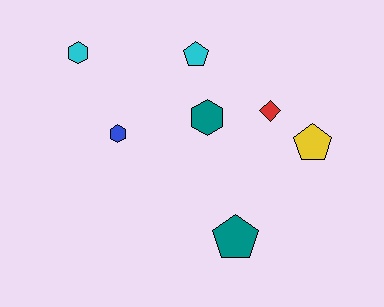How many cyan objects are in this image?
There are 2 cyan objects.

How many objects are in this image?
There are 7 objects.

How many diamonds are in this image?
There is 1 diamond.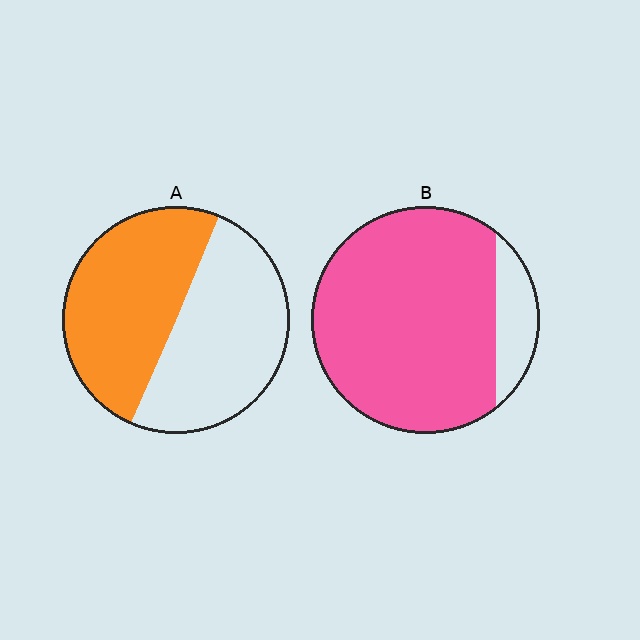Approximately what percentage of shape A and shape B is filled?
A is approximately 50% and B is approximately 85%.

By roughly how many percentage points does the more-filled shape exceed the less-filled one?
By roughly 35 percentage points (B over A).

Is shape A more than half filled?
Roughly half.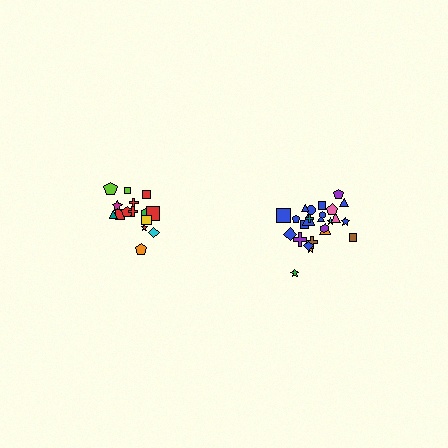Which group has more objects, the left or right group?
The right group.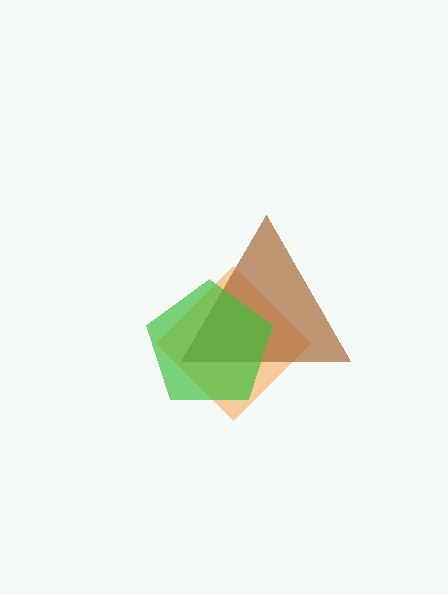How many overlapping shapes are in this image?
There are 3 overlapping shapes in the image.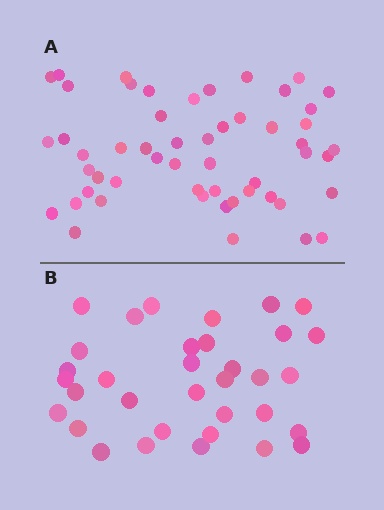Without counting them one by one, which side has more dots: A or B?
Region A (the top region) has more dots.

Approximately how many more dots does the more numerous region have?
Region A has approximately 20 more dots than region B.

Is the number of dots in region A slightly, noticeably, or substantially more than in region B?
Region A has substantially more. The ratio is roughly 1.6 to 1.